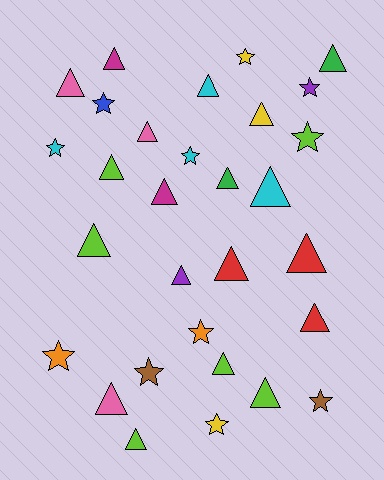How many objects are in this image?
There are 30 objects.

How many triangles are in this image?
There are 19 triangles.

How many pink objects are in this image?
There are 3 pink objects.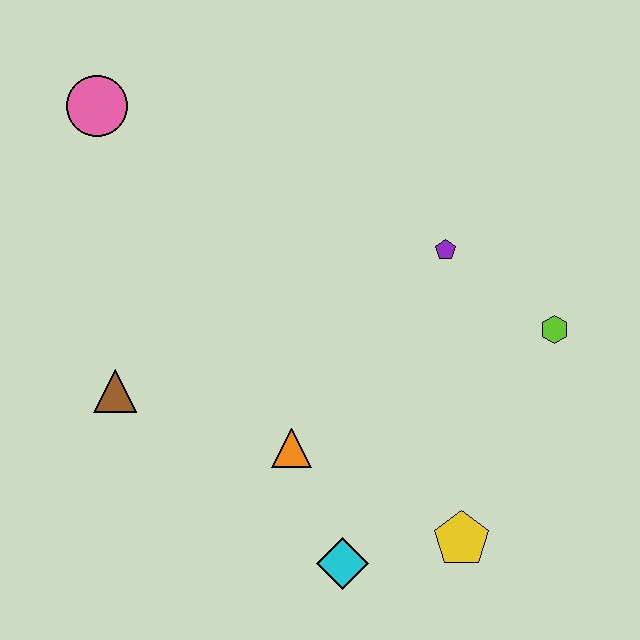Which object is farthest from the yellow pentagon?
The pink circle is farthest from the yellow pentagon.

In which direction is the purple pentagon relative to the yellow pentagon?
The purple pentagon is above the yellow pentagon.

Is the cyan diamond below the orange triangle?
Yes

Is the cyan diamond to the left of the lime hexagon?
Yes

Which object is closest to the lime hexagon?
The purple pentagon is closest to the lime hexagon.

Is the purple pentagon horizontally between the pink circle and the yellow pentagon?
Yes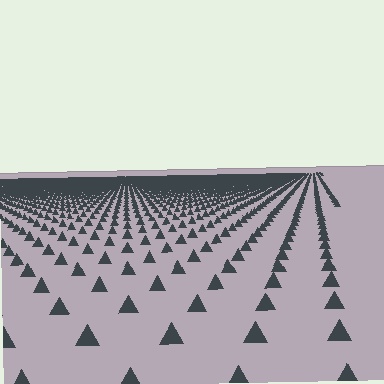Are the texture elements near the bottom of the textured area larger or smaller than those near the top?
Larger. Near the bottom, elements are closer to the viewer and appear at a bigger on-screen size.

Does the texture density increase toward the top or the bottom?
Density increases toward the top.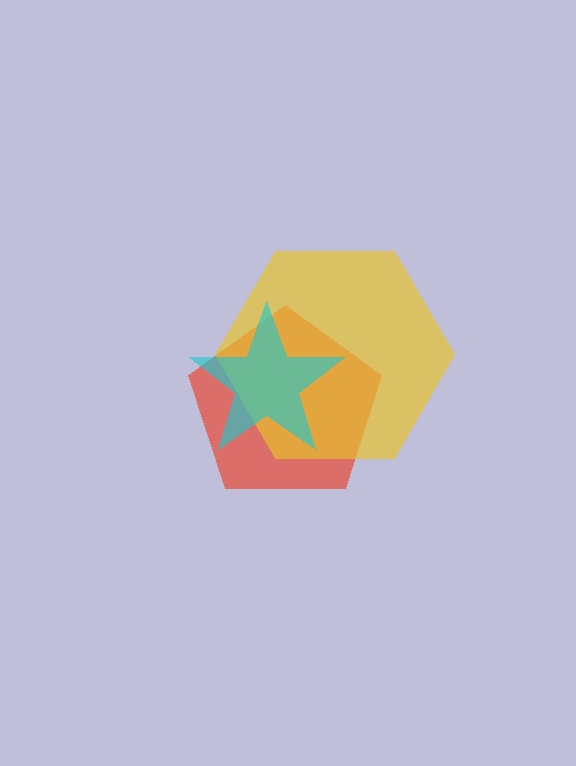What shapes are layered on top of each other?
The layered shapes are: a red pentagon, a yellow hexagon, a cyan star.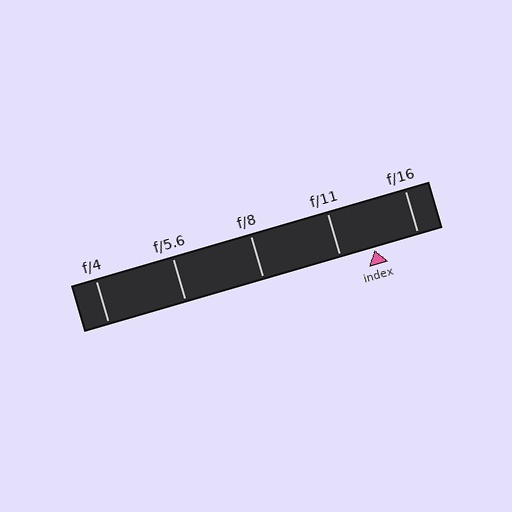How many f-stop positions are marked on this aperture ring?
There are 5 f-stop positions marked.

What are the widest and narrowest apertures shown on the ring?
The widest aperture shown is f/4 and the narrowest is f/16.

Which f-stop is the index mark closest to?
The index mark is closest to f/11.